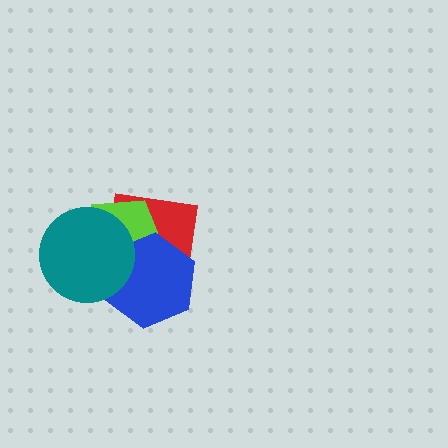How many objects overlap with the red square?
3 objects overlap with the red square.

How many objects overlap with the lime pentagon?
3 objects overlap with the lime pentagon.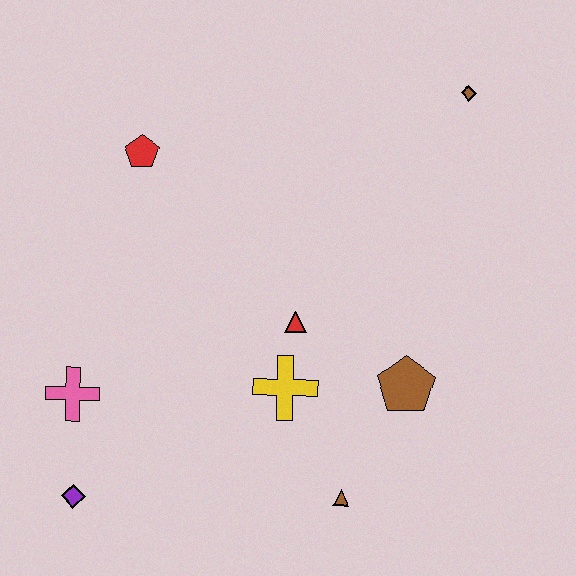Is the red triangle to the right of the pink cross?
Yes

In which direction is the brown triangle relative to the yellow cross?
The brown triangle is below the yellow cross.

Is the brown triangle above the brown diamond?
No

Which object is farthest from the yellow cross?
The brown diamond is farthest from the yellow cross.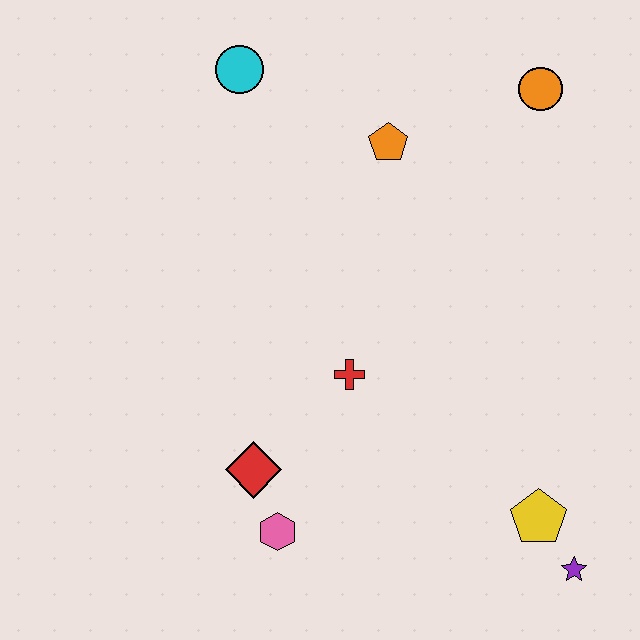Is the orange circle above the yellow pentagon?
Yes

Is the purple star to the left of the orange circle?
No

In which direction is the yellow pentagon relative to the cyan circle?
The yellow pentagon is below the cyan circle.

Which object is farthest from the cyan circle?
The purple star is farthest from the cyan circle.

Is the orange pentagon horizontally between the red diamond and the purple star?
Yes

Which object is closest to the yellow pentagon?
The purple star is closest to the yellow pentagon.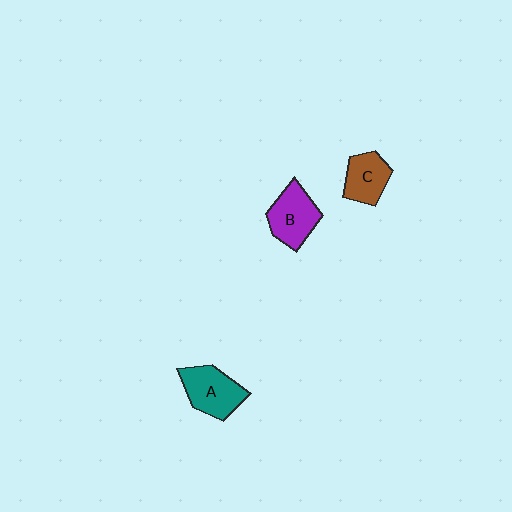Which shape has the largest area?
Shape A (teal).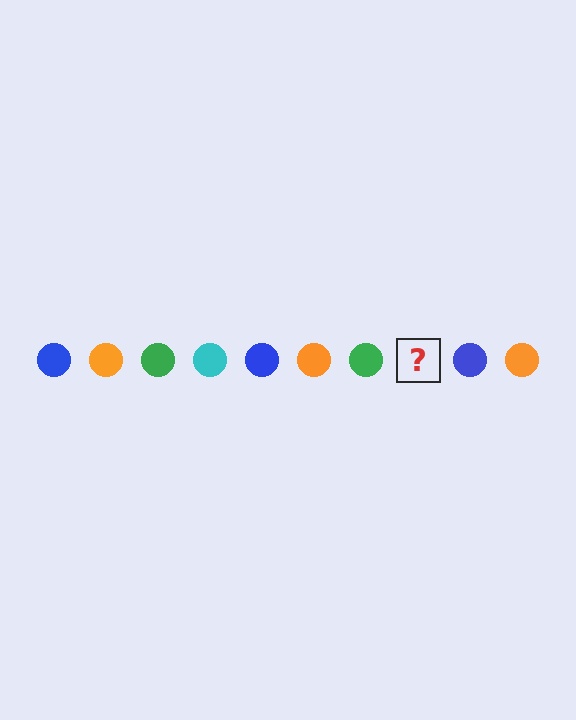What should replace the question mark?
The question mark should be replaced with a cyan circle.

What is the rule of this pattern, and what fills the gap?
The rule is that the pattern cycles through blue, orange, green, cyan circles. The gap should be filled with a cyan circle.